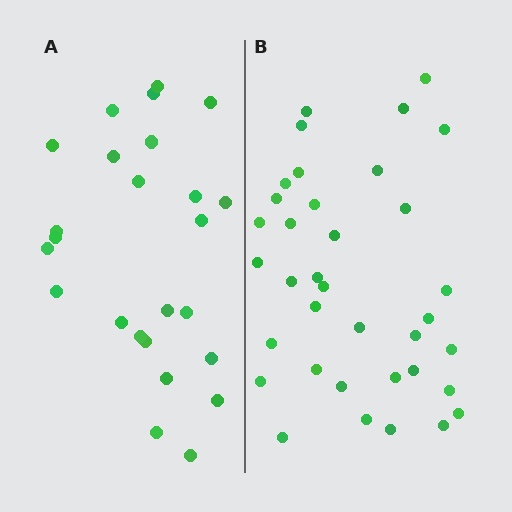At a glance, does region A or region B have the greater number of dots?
Region B (the right region) has more dots.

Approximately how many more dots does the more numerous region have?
Region B has roughly 12 or so more dots than region A.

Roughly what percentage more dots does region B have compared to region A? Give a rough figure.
About 45% more.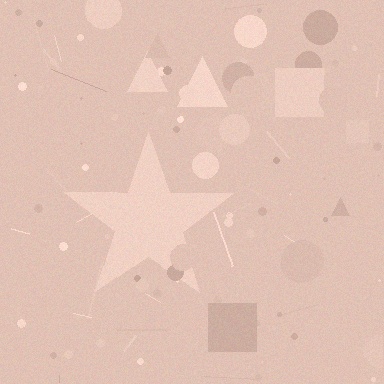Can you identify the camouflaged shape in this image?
The camouflaged shape is a star.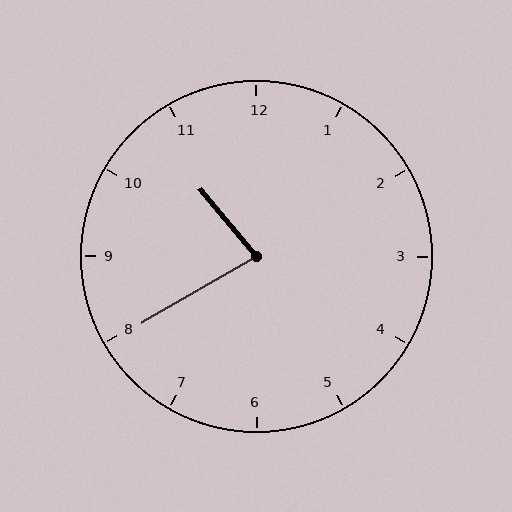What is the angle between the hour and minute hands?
Approximately 80 degrees.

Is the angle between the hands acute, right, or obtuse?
It is acute.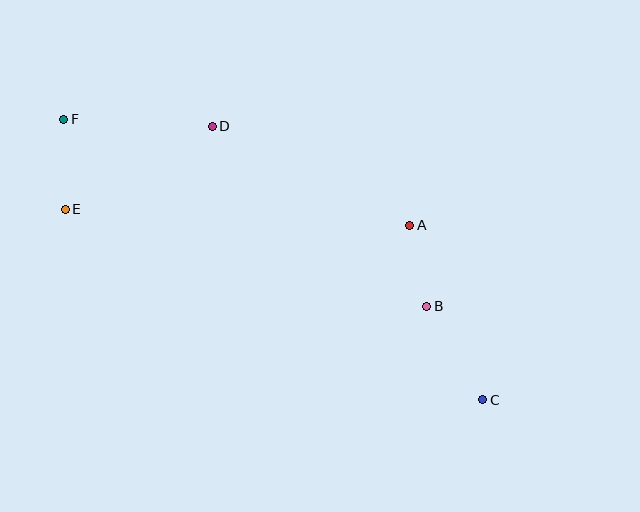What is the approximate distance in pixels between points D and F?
The distance between D and F is approximately 148 pixels.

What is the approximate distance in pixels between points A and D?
The distance between A and D is approximately 221 pixels.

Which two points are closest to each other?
Points A and B are closest to each other.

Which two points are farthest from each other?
Points C and F are farthest from each other.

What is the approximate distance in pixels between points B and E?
The distance between B and E is approximately 375 pixels.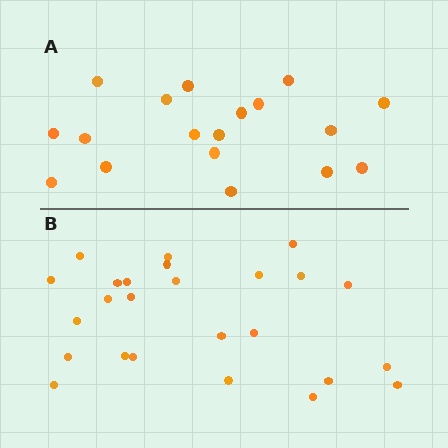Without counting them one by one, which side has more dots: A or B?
Region B (the bottom region) has more dots.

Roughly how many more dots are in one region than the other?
Region B has roughly 8 or so more dots than region A.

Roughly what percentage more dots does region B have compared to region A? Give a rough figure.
About 40% more.